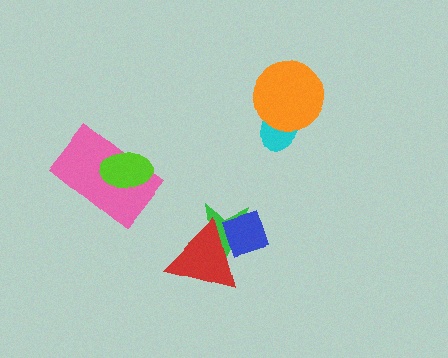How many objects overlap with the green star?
2 objects overlap with the green star.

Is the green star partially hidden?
Yes, it is partially covered by another shape.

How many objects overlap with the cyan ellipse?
1 object overlaps with the cyan ellipse.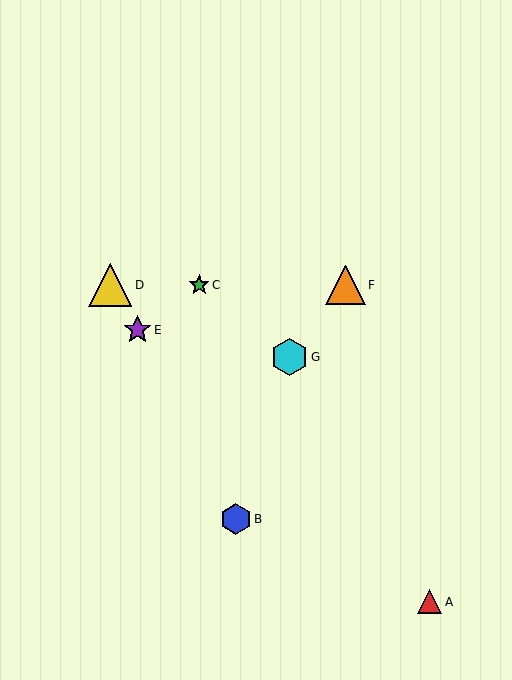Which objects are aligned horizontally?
Objects C, D, F are aligned horizontally.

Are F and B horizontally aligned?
No, F is at y≈285 and B is at y≈519.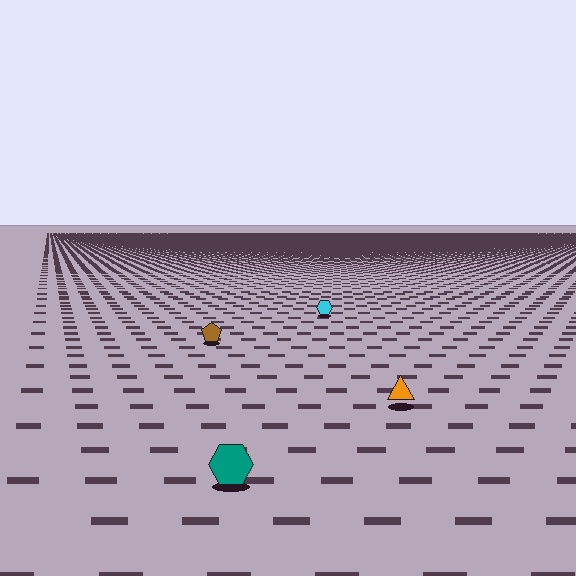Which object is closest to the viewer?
The teal hexagon is closest. The texture marks near it are larger and more spread out.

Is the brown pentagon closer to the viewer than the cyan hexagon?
Yes. The brown pentagon is closer — you can tell from the texture gradient: the ground texture is coarser near it.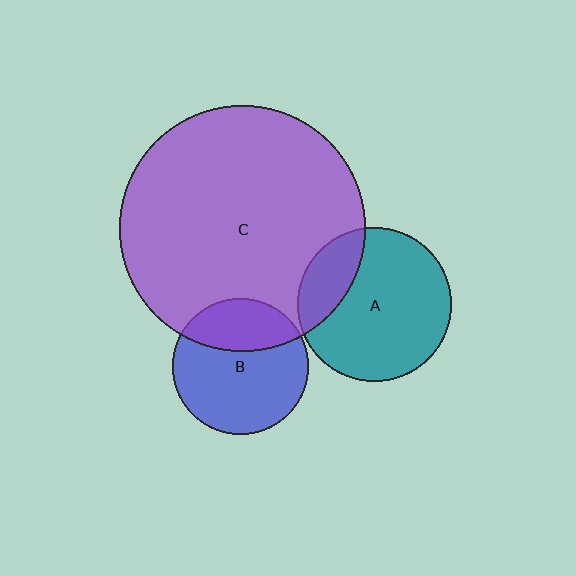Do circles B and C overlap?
Yes.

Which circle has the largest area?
Circle C (purple).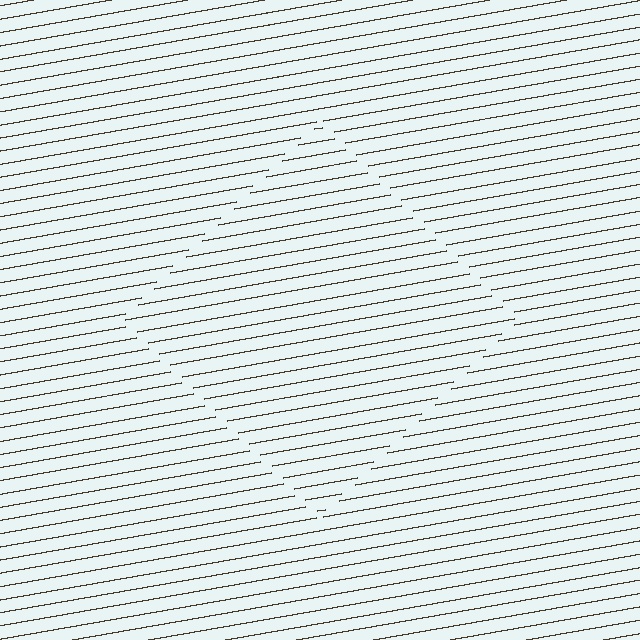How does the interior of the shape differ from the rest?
The interior of the shape contains the same grating, shifted by half a period — the contour is defined by the phase discontinuity where line-ends from the inner and outer gratings abut.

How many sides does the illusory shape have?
4 sides — the line-ends trace a square.